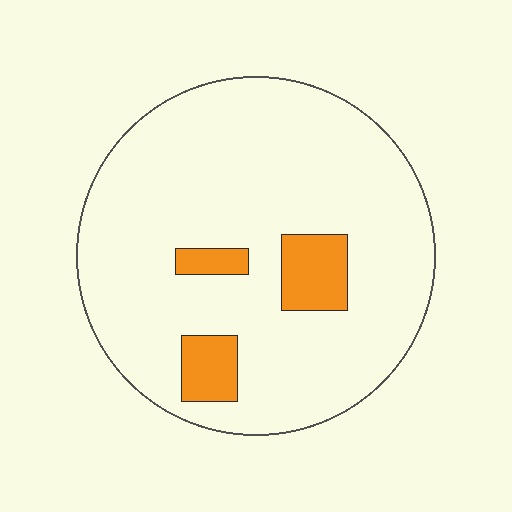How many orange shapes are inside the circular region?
3.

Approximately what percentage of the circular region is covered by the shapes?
Approximately 10%.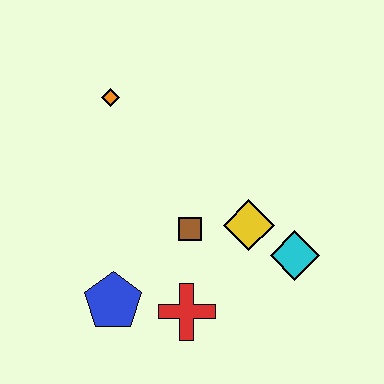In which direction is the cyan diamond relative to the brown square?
The cyan diamond is to the right of the brown square.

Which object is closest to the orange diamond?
The brown square is closest to the orange diamond.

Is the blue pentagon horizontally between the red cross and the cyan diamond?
No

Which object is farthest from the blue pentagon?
The orange diamond is farthest from the blue pentagon.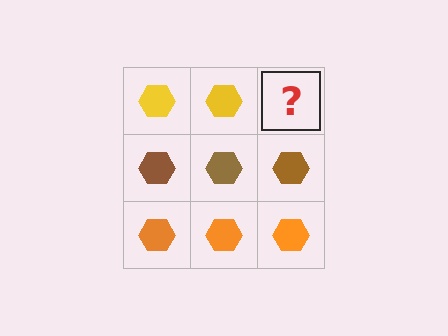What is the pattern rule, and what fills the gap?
The rule is that each row has a consistent color. The gap should be filled with a yellow hexagon.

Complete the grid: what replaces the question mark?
The question mark should be replaced with a yellow hexagon.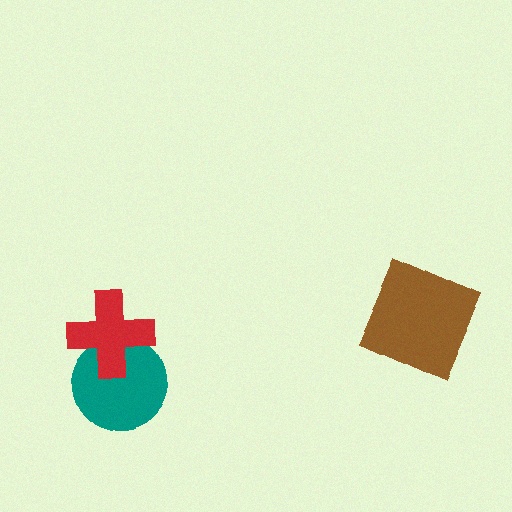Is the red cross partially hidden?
No, no other shape covers it.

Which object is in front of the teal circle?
The red cross is in front of the teal circle.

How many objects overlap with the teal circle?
1 object overlaps with the teal circle.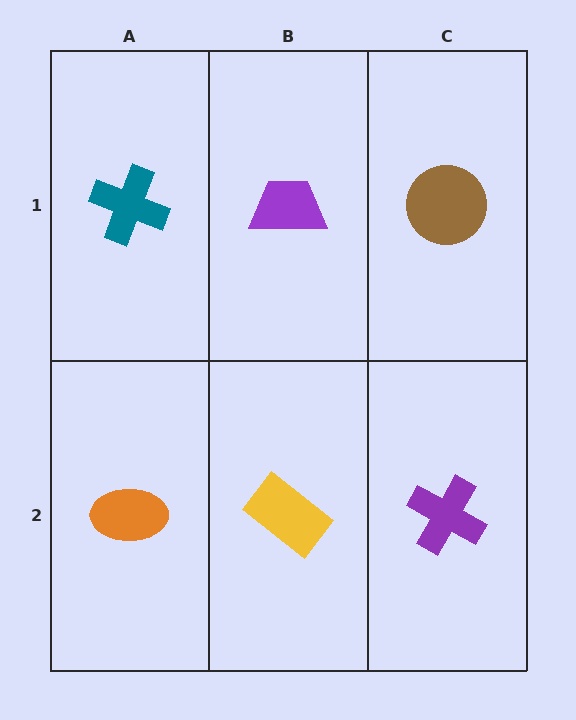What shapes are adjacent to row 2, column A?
A teal cross (row 1, column A), a yellow rectangle (row 2, column B).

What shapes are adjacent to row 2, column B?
A purple trapezoid (row 1, column B), an orange ellipse (row 2, column A), a purple cross (row 2, column C).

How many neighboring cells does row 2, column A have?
2.